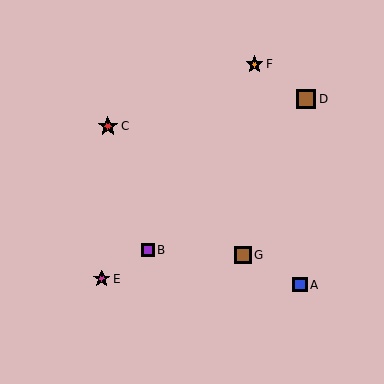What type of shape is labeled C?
Shape C is a red star.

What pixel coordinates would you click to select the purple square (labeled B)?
Click at (148, 250) to select the purple square B.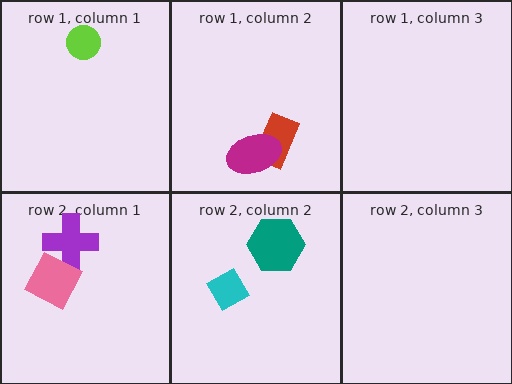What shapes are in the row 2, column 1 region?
The purple cross, the pink square.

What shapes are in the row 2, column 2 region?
The teal hexagon, the cyan diamond.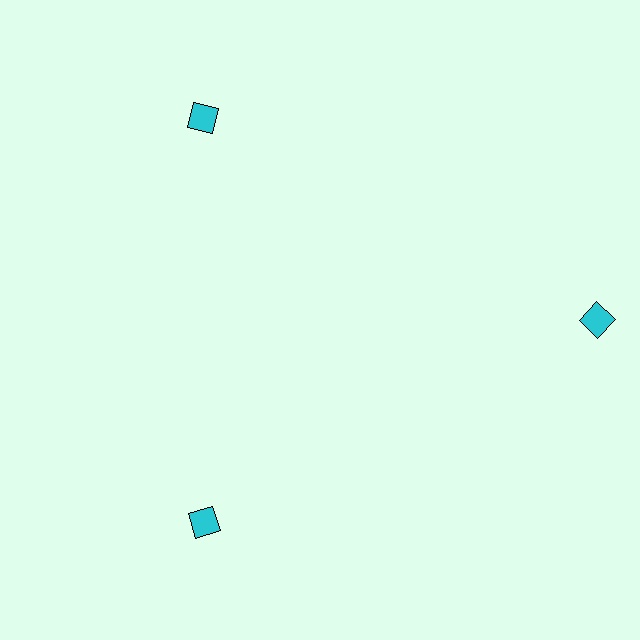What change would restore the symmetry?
The symmetry would be restored by moving it inward, back onto the ring so that all 3 squares sit at equal angles and equal distance from the center.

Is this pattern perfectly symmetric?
No. The 3 cyan squares are arranged in a ring, but one element near the 3 o'clock position is pushed outward from the center, breaking the 3-fold rotational symmetry.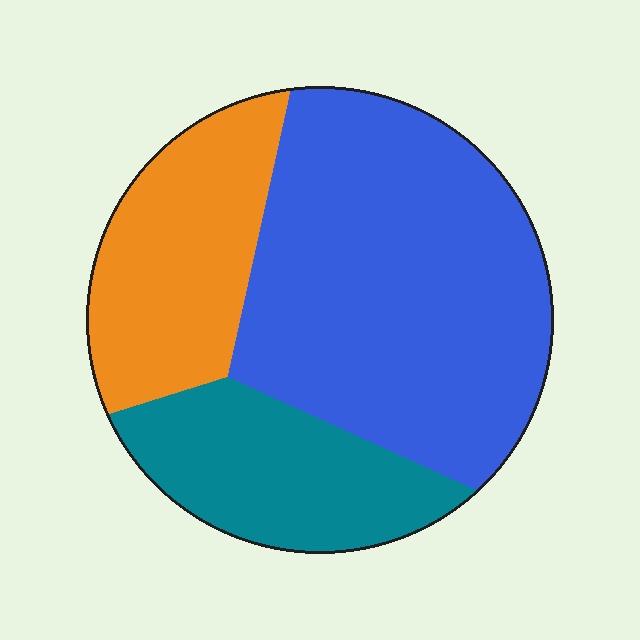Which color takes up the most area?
Blue, at roughly 55%.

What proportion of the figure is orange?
Orange takes up about one quarter (1/4) of the figure.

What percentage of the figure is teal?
Teal takes up about one fifth (1/5) of the figure.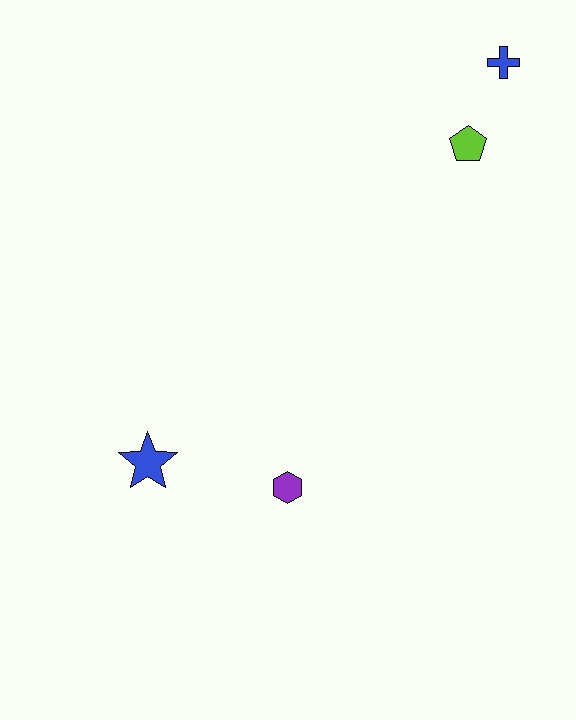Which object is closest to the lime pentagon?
The blue cross is closest to the lime pentagon.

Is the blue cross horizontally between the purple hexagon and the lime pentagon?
No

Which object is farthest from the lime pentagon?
The blue star is farthest from the lime pentagon.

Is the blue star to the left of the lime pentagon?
Yes